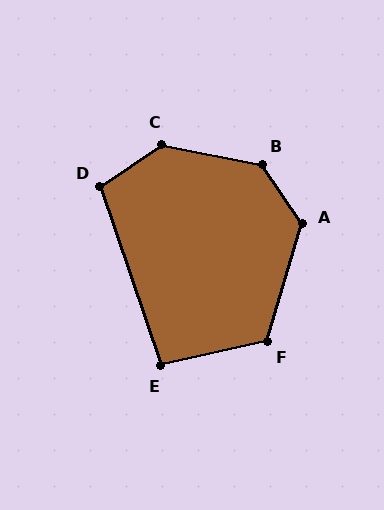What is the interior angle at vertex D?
Approximately 106 degrees (obtuse).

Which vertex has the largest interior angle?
B, at approximately 135 degrees.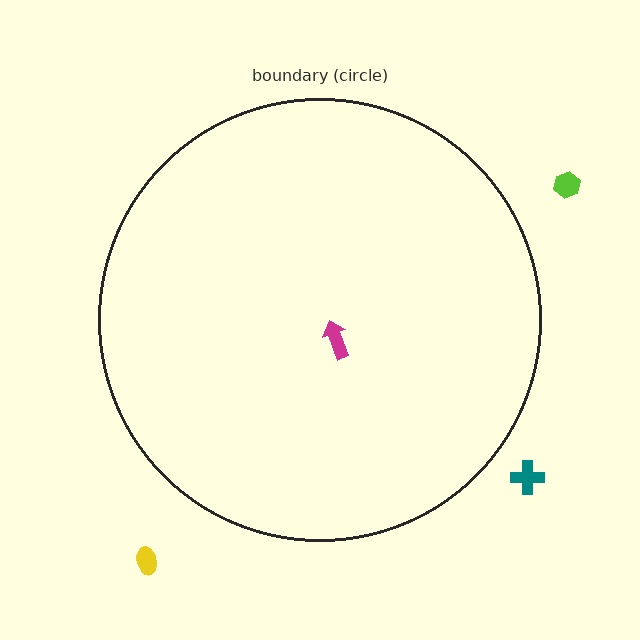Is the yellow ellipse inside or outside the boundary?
Outside.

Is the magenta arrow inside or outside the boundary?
Inside.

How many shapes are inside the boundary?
1 inside, 3 outside.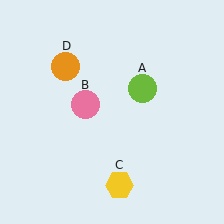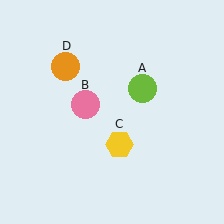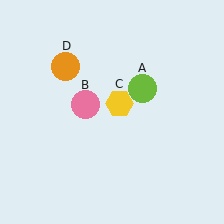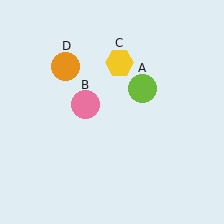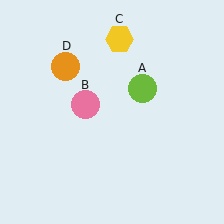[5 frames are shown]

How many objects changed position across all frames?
1 object changed position: yellow hexagon (object C).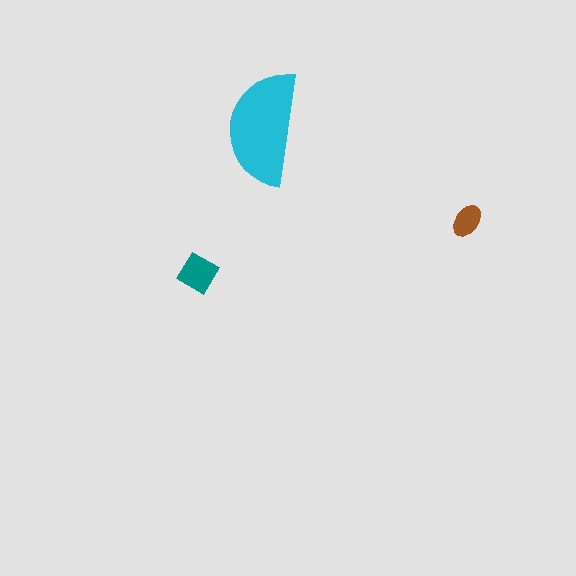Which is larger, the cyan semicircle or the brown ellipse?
The cyan semicircle.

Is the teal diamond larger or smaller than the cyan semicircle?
Smaller.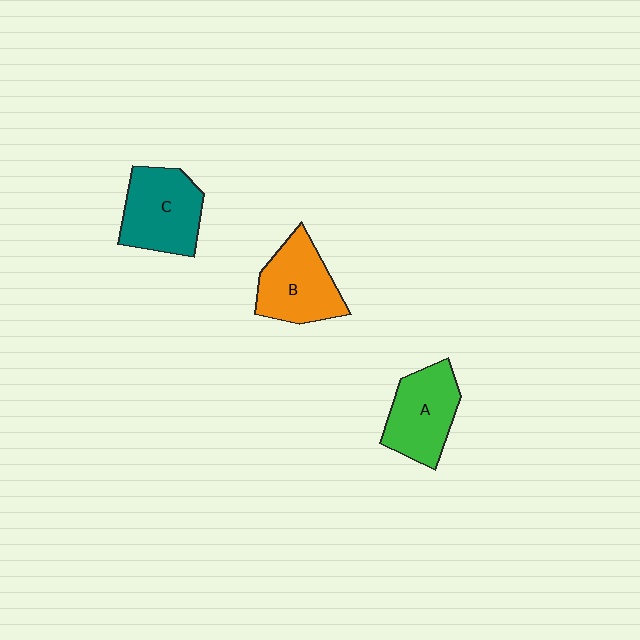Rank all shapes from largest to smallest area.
From largest to smallest: C (teal), B (orange), A (green).